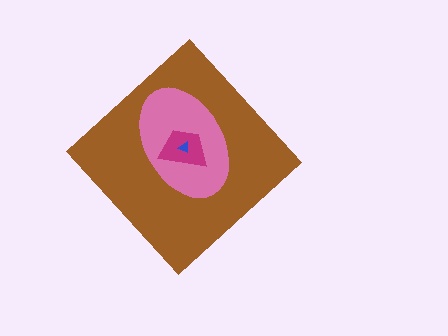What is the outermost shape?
The brown diamond.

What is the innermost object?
The blue triangle.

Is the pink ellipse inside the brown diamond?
Yes.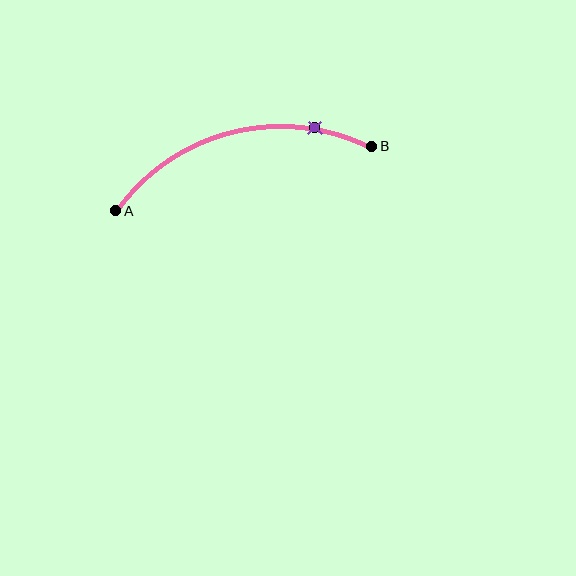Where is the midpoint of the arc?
The arc midpoint is the point on the curve farthest from the straight line joining A and B. It sits above that line.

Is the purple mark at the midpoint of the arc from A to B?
No. The purple mark lies on the arc but is closer to endpoint B. The arc midpoint would be at the point on the curve equidistant along the arc from both A and B.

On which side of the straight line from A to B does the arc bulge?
The arc bulges above the straight line connecting A and B.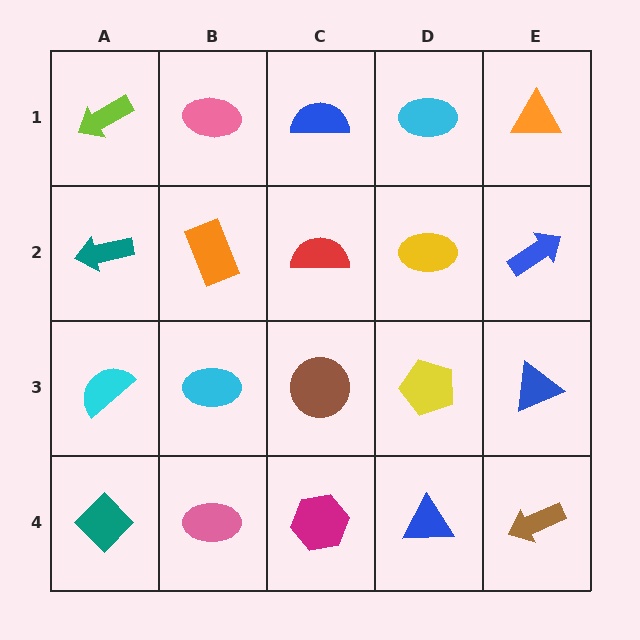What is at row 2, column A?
A teal arrow.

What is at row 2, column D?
A yellow ellipse.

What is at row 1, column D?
A cyan ellipse.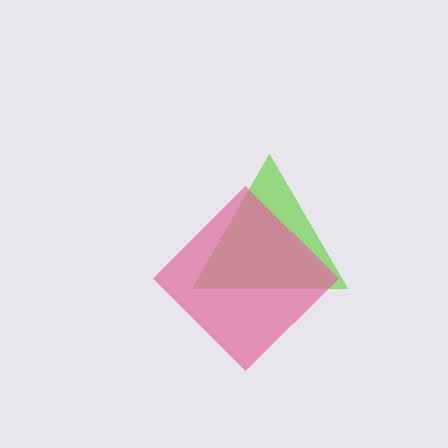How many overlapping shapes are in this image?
There are 2 overlapping shapes in the image.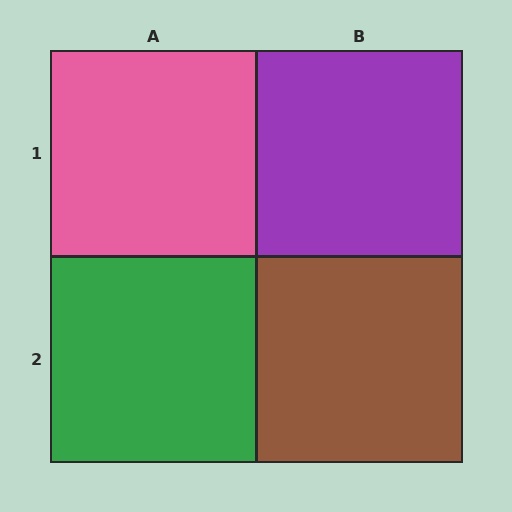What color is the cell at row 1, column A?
Pink.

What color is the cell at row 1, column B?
Purple.